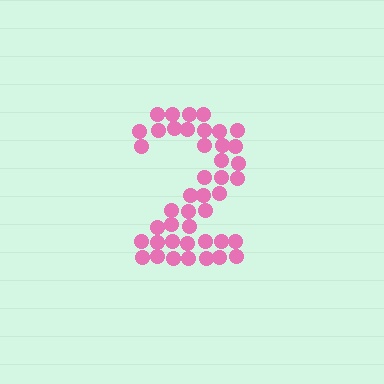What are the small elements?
The small elements are circles.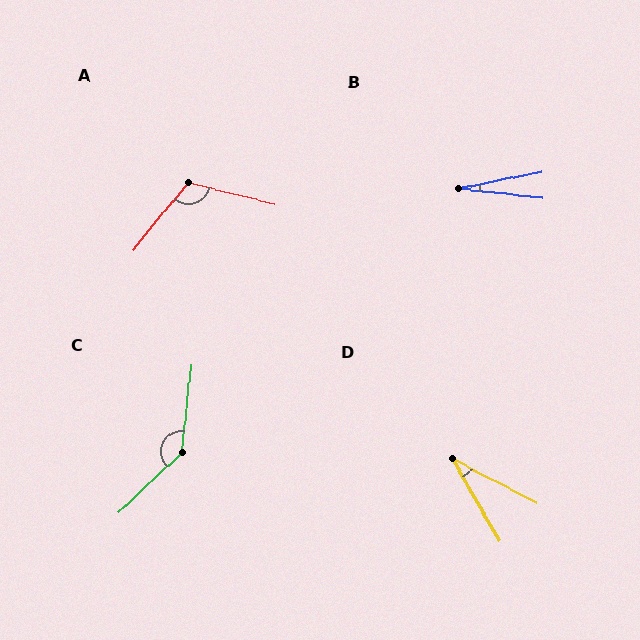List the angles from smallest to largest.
B (18°), D (32°), A (115°), C (140°).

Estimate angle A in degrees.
Approximately 115 degrees.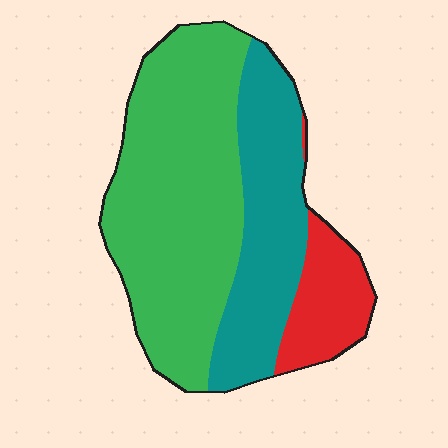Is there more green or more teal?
Green.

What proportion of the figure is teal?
Teal takes up between a quarter and a half of the figure.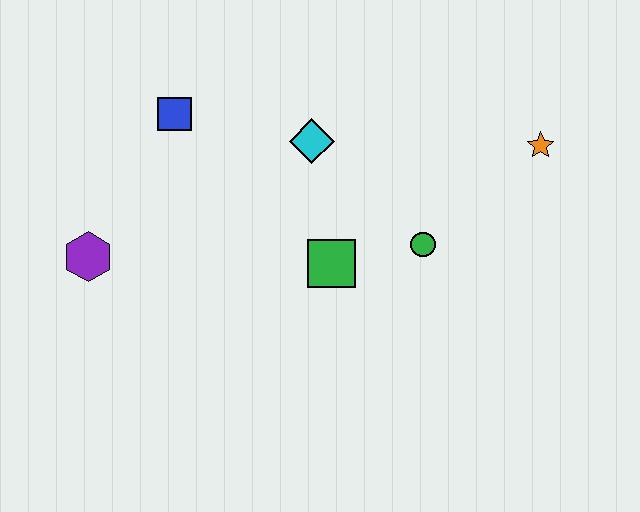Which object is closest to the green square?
The green circle is closest to the green square.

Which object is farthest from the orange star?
The purple hexagon is farthest from the orange star.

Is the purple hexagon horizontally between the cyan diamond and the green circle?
No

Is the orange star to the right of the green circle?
Yes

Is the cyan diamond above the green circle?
Yes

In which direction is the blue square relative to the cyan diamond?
The blue square is to the left of the cyan diamond.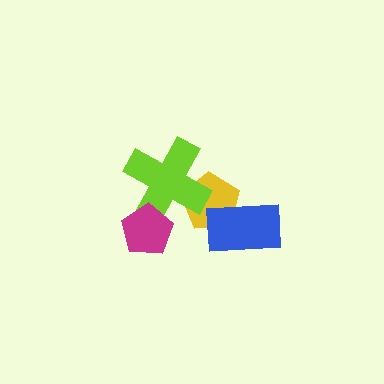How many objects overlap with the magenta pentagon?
1 object overlaps with the magenta pentagon.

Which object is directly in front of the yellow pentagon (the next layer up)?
The blue rectangle is directly in front of the yellow pentagon.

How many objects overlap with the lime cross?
2 objects overlap with the lime cross.